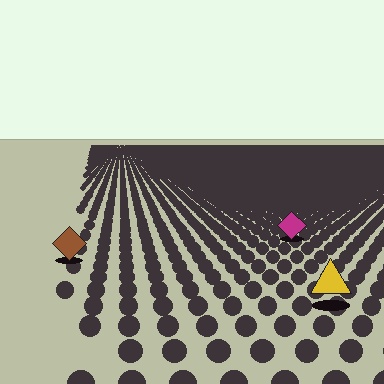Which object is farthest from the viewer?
The magenta diamond is farthest from the viewer. It appears smaller and the ground texture around it is denser.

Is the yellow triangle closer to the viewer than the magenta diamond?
Yes. The yellow triangle is closer — you can tell from the texture gradient: the ground texture is coarser near it.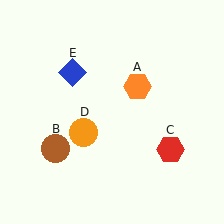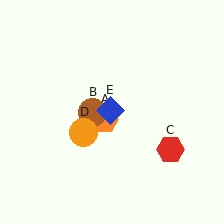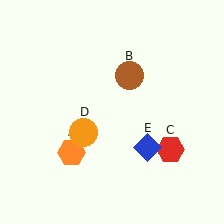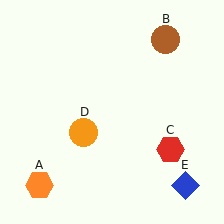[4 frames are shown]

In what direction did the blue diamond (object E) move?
The blue diamond (object E) moved down and to the right.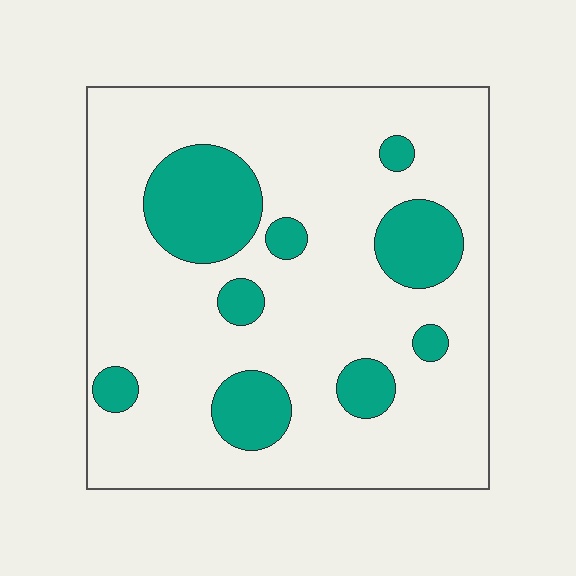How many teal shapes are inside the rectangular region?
9.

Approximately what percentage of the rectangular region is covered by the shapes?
Approximately 20%.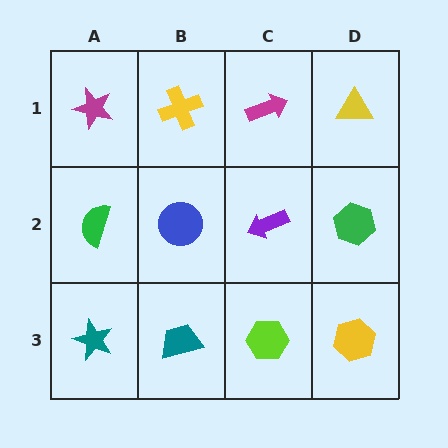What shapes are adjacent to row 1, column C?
A purple arrow (row 2, column C), a yellow cross (row 1, column B), a yellow triangle (row 1, column D).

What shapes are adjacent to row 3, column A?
A green semicircle (row 2, column A), a teal trapezoid (row 3, column B).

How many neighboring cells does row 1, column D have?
2.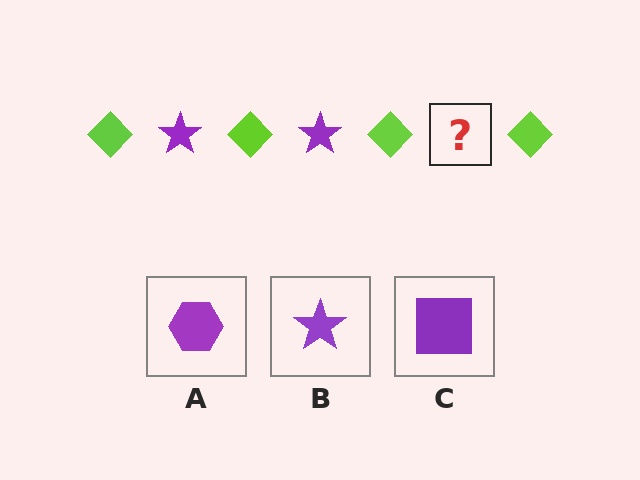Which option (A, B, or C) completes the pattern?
B.